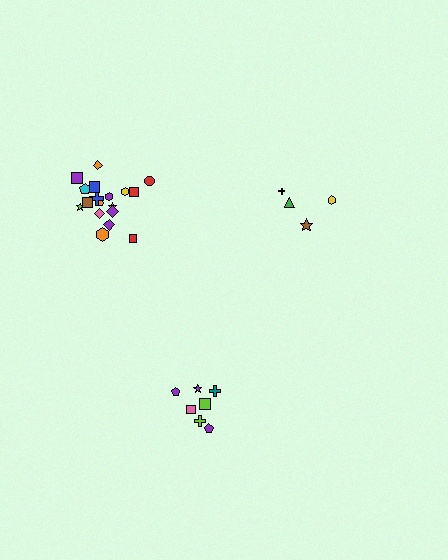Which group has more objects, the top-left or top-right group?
The top-left group.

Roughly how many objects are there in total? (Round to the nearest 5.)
Roughly 30 objects in total.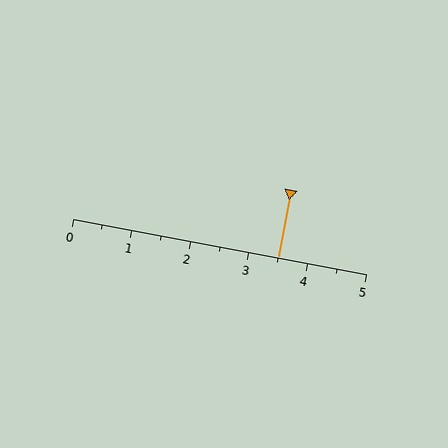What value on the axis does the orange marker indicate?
The marker indicates approximately 3.5.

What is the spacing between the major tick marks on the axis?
The major ticks are spaced 1 apart.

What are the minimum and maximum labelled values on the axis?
The axis runs from 0 to 5.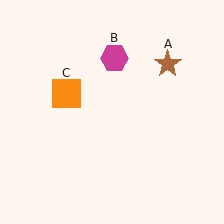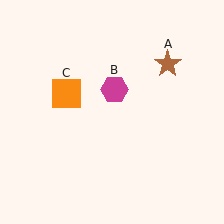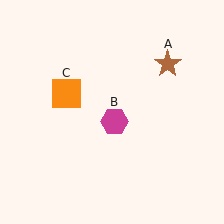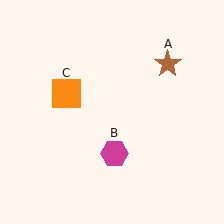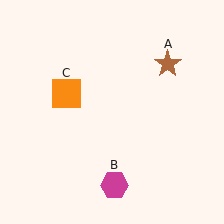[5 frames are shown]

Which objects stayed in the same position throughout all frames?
Brown star (object A) and orange square (object C) remained stationary.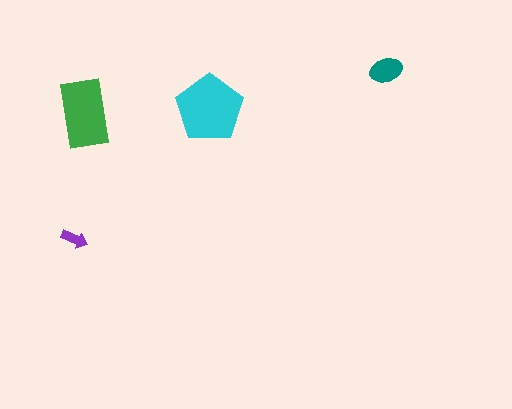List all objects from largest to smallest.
The cyan pentagon, the green rectangle, the teal ellipse, the purple arrow.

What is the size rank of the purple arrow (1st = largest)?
4th.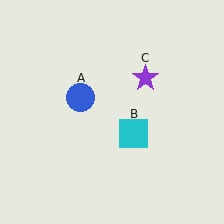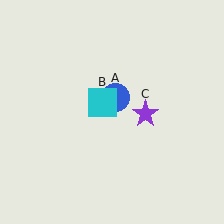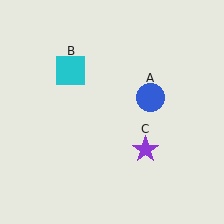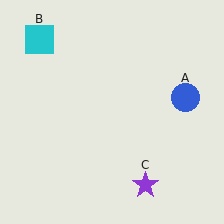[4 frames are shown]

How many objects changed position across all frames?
3 objects changed position: blue circle (object A), cyan square (object B), purple star (object C).